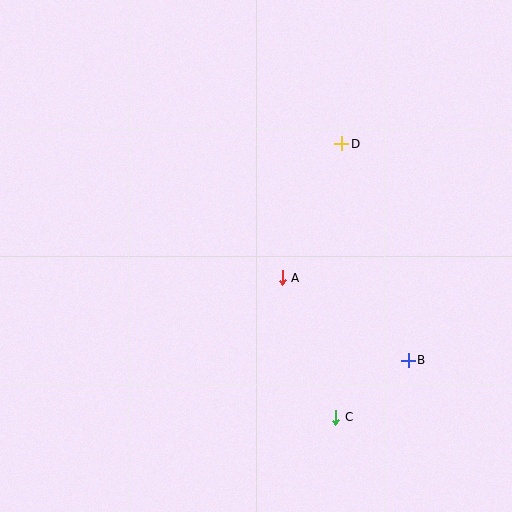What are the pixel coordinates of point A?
Point A is at (282, 278).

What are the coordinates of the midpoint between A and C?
The midpoint between A and C is at (309, 348).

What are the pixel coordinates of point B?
Point B is at (408, 360).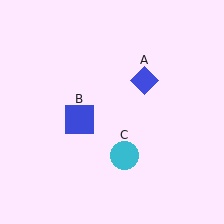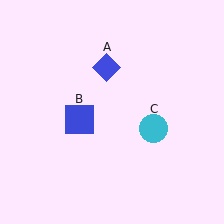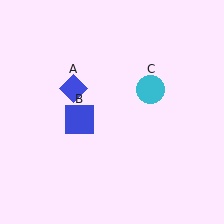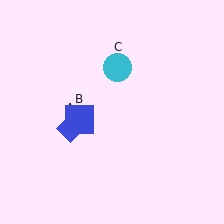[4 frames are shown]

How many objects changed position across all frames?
2 objects changed position: blue diamond (object A), cyan circle (object C).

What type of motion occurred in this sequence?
The blue diamond (object A), cyan circle (object C) rotated counterclockwise around the center of the scene.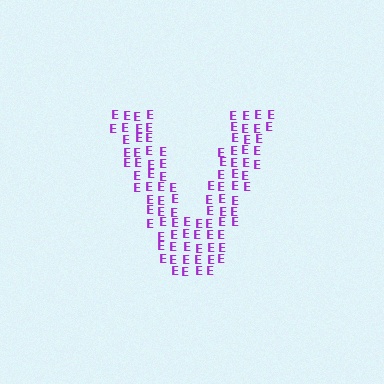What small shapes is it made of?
It is made of small letter E's.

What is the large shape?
The large shape is the letter V.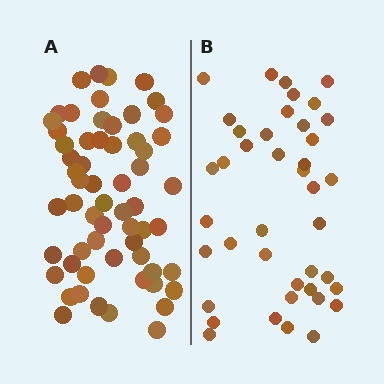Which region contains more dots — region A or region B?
Region A (the left region) has more dots.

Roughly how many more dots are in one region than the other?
Region A has approximately 20 more dots than region B.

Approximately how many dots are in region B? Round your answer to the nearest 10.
About 40 dots. (The exact count is 41, which rounds to 40.)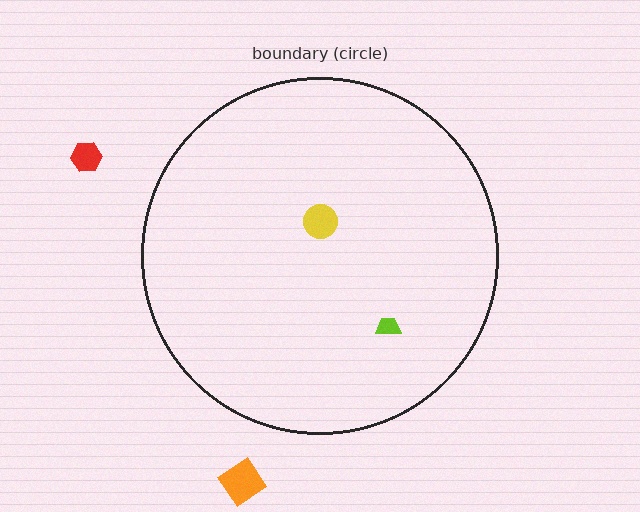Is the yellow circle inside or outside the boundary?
Inside.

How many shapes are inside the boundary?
2 inside, 2 outside.